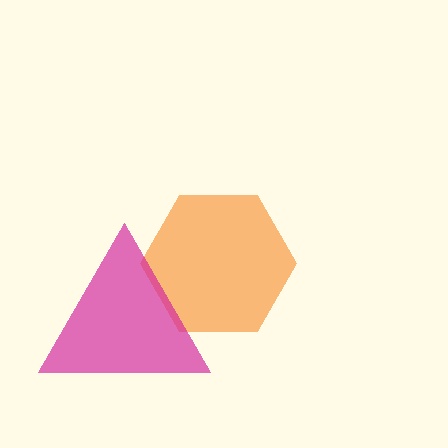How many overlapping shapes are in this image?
There are 2 overlapping shapes in the image.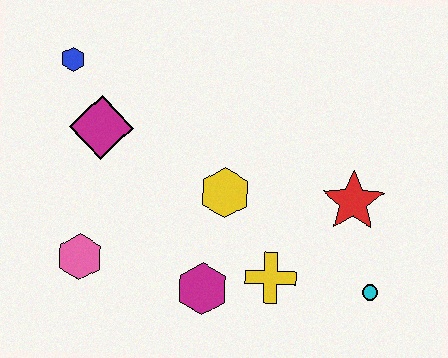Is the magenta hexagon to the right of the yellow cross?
No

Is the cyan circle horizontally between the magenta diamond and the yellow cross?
No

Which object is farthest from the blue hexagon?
The cyan circle is farthest from the blue hexagon.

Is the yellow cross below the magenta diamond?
Yes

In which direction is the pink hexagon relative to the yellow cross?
The pink hexagon is to the left of the yellow cross.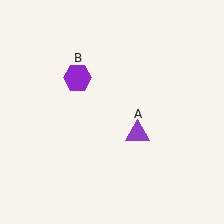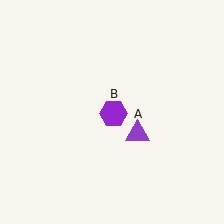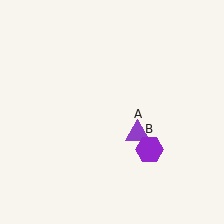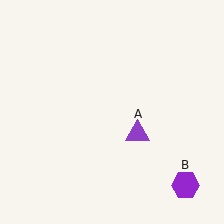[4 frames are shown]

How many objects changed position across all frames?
1 object changed position: purple hexagon (object B).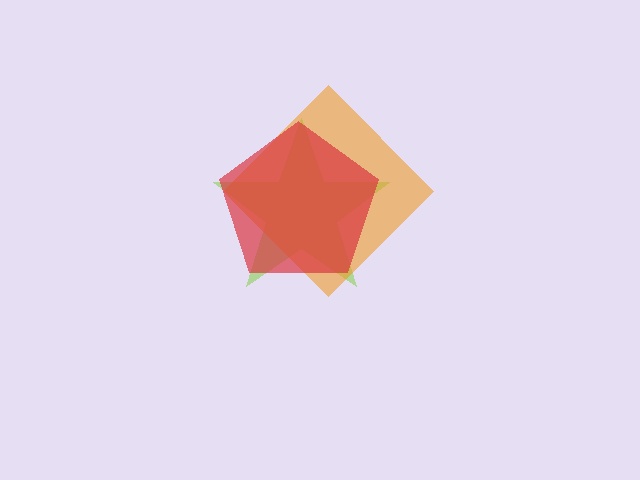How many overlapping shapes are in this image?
There are 3 overlapping shapes in the image.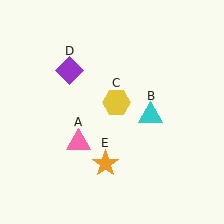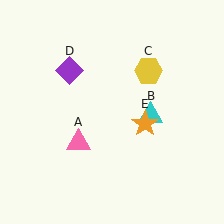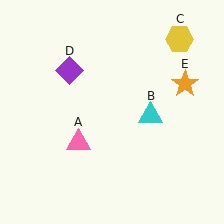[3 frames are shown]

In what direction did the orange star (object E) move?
The orange star (object E) moved up and to the right.